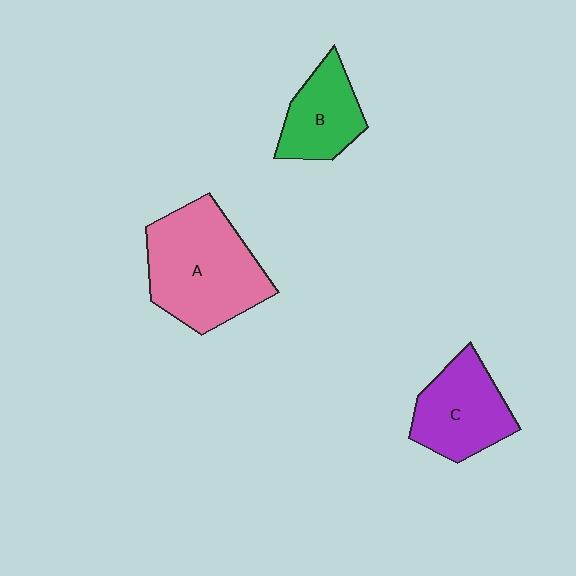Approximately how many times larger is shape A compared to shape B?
Approximately 1.9 times.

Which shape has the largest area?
Shape A (pink).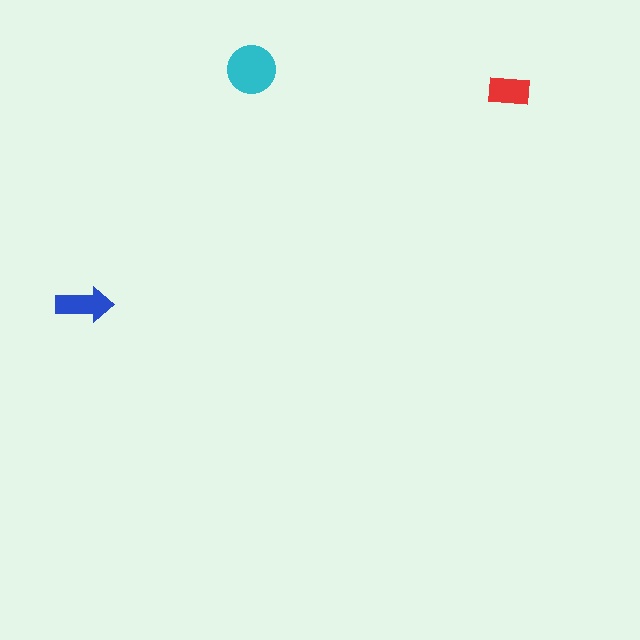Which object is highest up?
The cyan circle is topmost.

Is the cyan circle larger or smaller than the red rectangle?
Larger.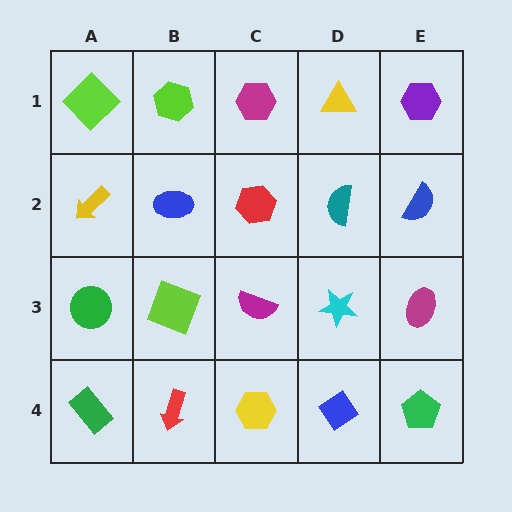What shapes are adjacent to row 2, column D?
A yellow triangle (row 1, column D), a cyan star (row 3, column D), a red hexagon (row 2, column C), a blue semicircle (row 2, column E).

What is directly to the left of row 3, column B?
A green circle.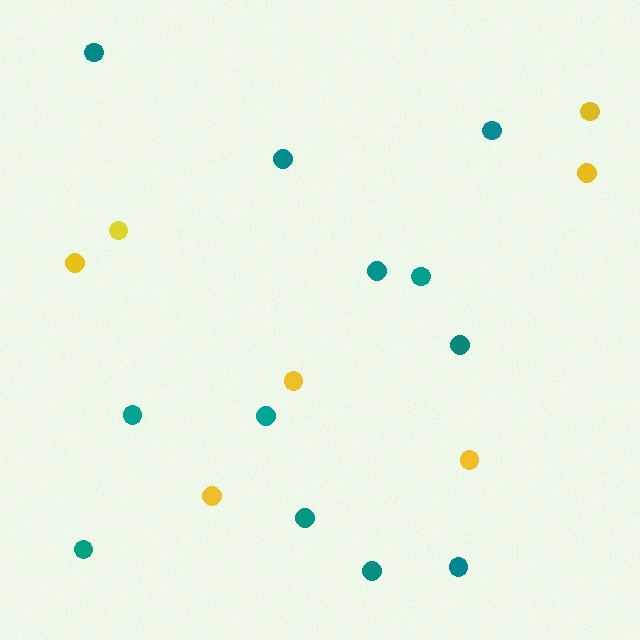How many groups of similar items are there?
There are 2 groups: one group of teal circles (12) and one group of yellow circles (7).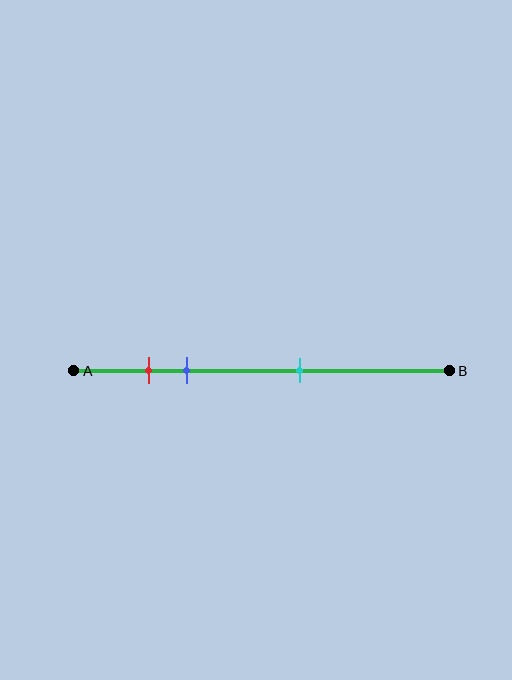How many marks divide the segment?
There are 3 marks dividing the segment.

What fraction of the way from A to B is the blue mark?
The blue mark is approximately 30% (0.3) of the way from A to B.